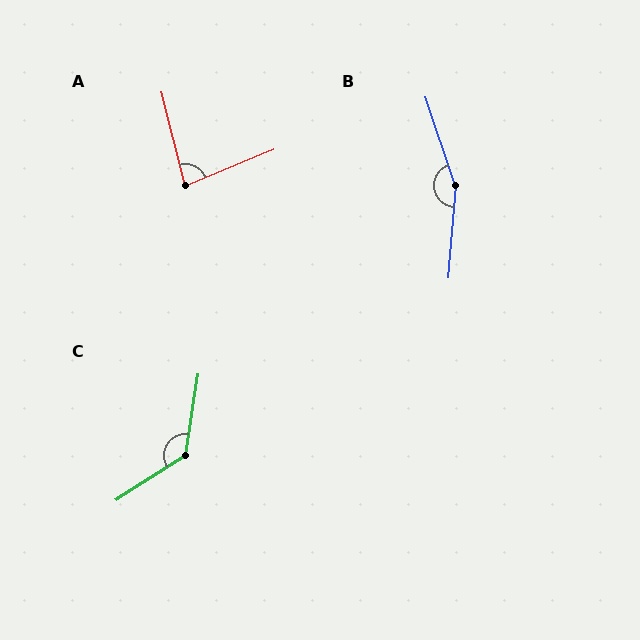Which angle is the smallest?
A, at approximately 82 degrees.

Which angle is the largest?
B, at approximately 157 degrees.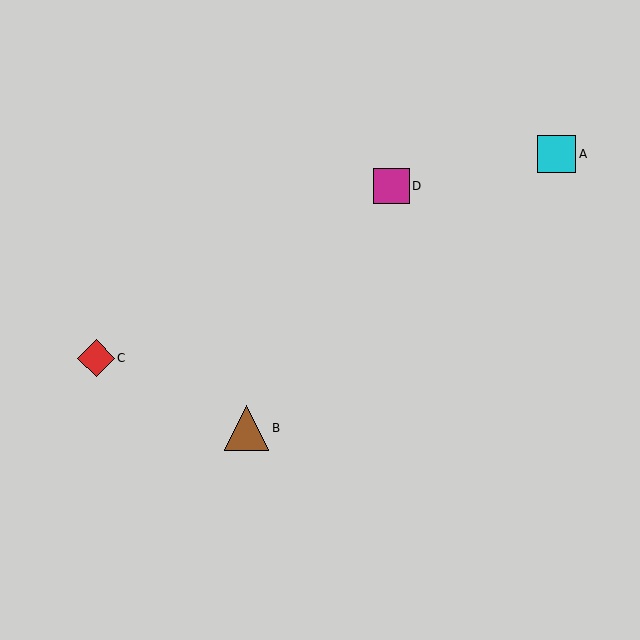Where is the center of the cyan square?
The center of the cyan square is at (557, 154).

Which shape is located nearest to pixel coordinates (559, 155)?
The cyan square (labeled A) at (557, 154) is nearest to that location.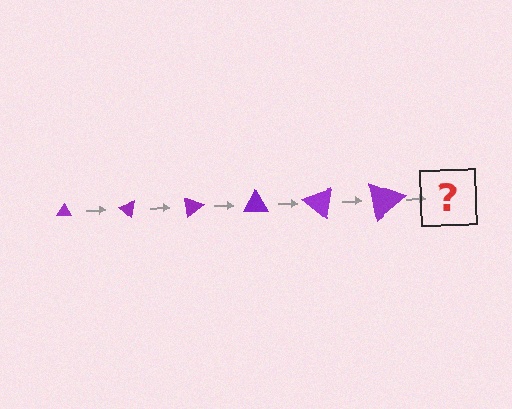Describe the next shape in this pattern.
It should be a triangle, larger than the previous one and rotated 240 degrees from the start.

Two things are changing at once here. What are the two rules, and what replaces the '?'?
The two rules are that the triangle grows larger each step and it rotates 40 degrees each step. The '?' should be a triangle, larger than the previous one and rotated 240 degrees from the start.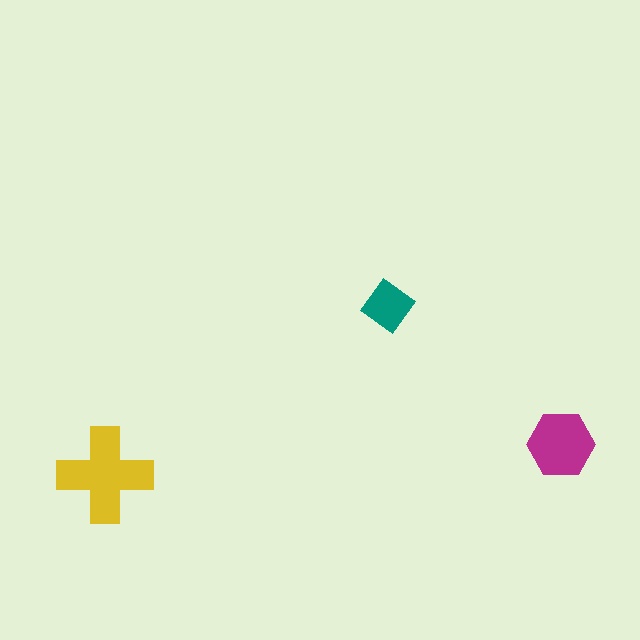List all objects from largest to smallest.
The yellow cross, the magenta hexagon, the teal diamond.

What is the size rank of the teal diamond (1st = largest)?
3rd.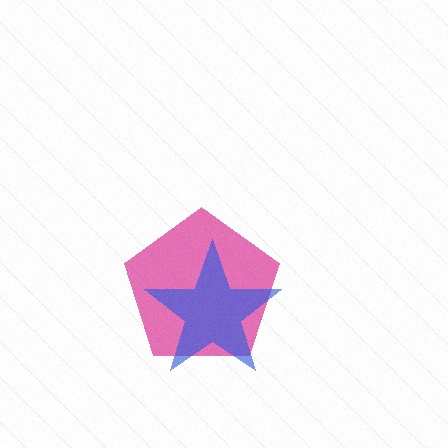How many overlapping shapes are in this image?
There are 2 overlapping shapes in the image.